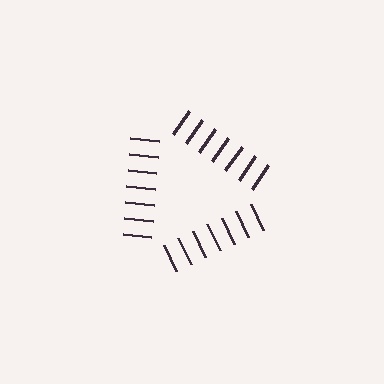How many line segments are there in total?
21 — 7 along each of the 3 edges.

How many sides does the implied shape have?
3 sides — the line-ends trace a triangle.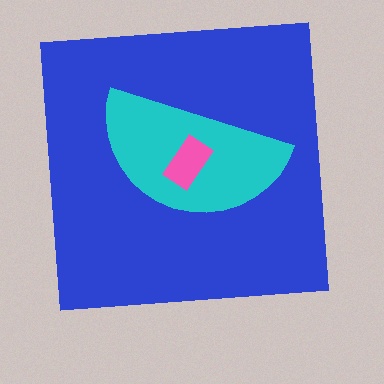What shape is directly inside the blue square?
The cyan semicircle.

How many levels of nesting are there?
3.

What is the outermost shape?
The blue square.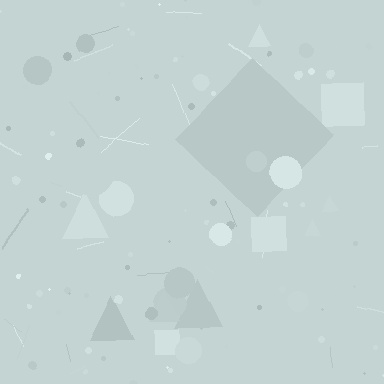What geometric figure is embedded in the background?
A diamond is embedded in the background.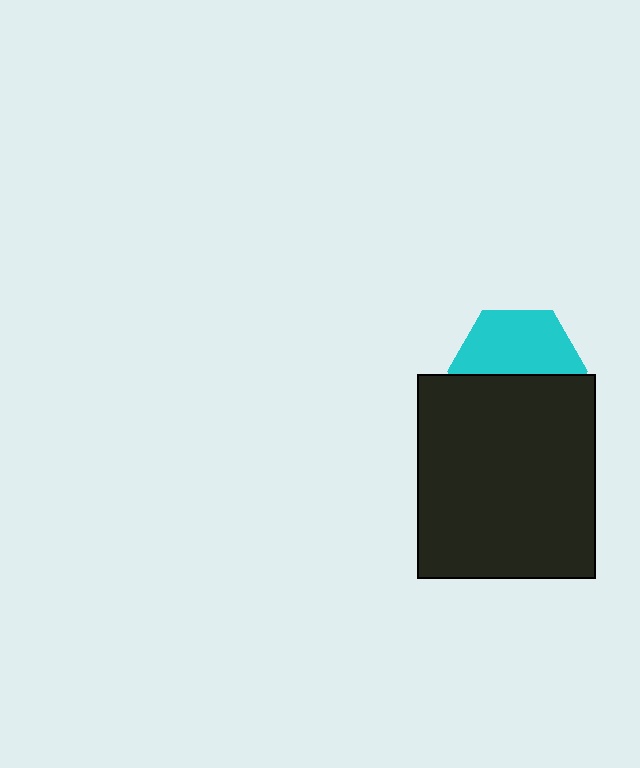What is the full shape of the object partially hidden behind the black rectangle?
The partially hidden object is a cyan hexagon.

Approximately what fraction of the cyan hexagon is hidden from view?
Roughly 47% of the cyan hexagon is hidden behind the black rectangle.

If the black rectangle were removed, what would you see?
You would see the complete cyan hexagon.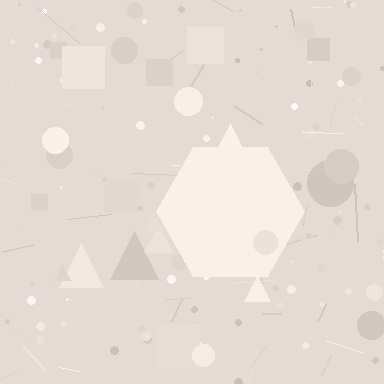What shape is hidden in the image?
A hexagon is hidden in the image.